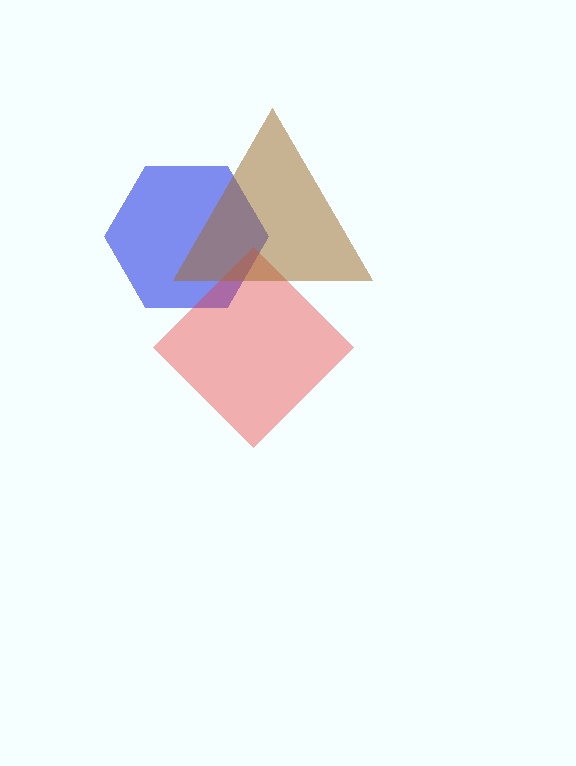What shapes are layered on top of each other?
The layered shapes are: a blue hexagon, a red diamond, a brown triangle.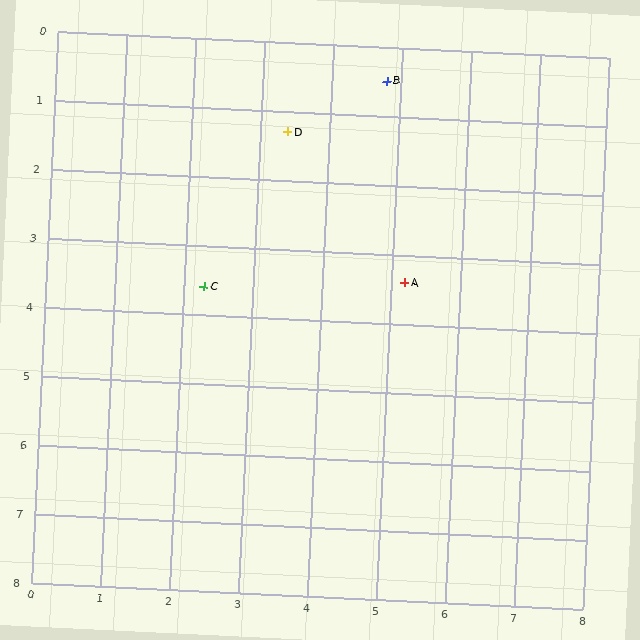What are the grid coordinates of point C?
Point C is at approximately (2.3, 3.6).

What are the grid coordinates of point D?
Point D is at approximately (3.4, 1.3).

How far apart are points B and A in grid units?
Points B and A are about 2.9 grid units apart.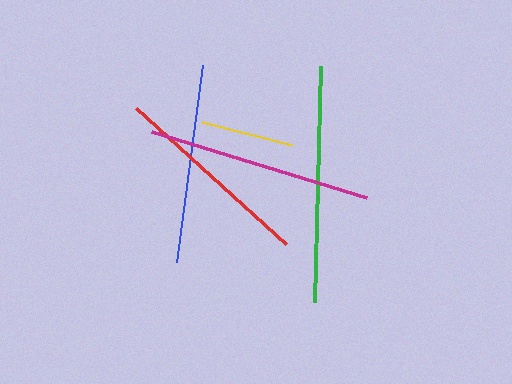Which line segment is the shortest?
The yellow line is the shortest at approximately 93 pixels.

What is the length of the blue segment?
The blue segment is approximately 198 pixels long.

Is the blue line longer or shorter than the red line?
The red line is longer than the blue line.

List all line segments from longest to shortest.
From longest to shortest: green, magenta, red, blue, yellow.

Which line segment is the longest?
The green line is the longest at approximately 236 pixels.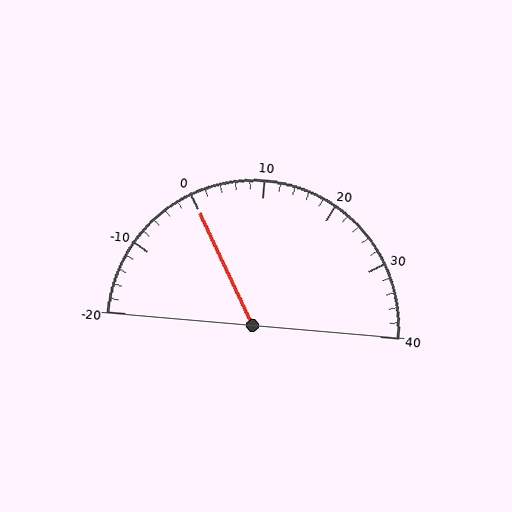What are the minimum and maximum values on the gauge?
The gauge ranges from -20 to 40.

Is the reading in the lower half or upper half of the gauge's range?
The reading is in the lower half of the range (-20 to 40).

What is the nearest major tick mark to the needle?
The nearest major tick mark is 0.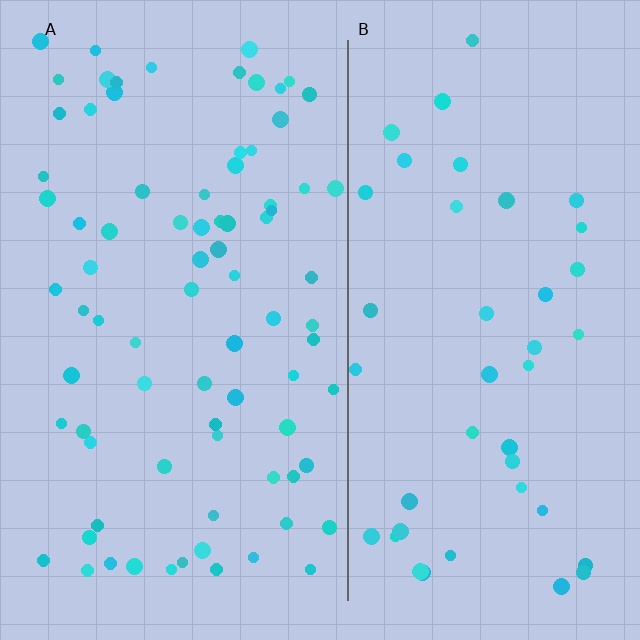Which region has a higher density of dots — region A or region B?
A (the left).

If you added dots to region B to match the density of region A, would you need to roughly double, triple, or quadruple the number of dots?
Approximately double.